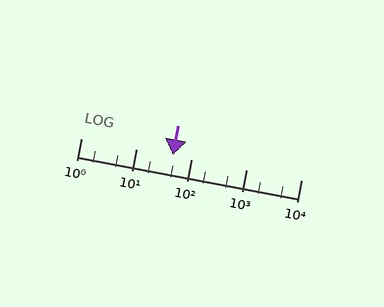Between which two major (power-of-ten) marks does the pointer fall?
The pointer is between 10 and 100.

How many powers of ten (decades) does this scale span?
The scale spans 4 decades, from 1 to 10000.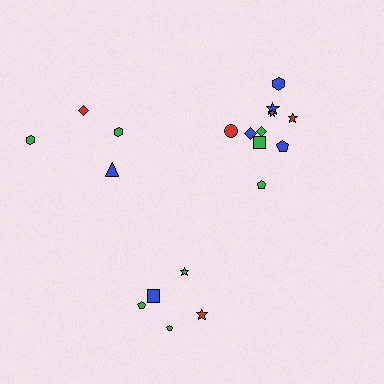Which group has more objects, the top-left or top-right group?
The top-right group.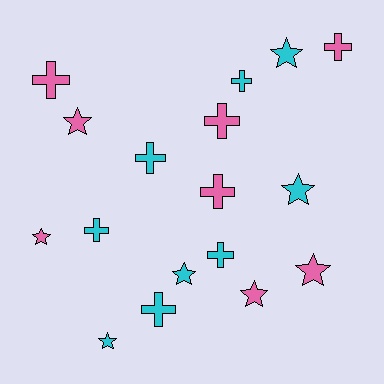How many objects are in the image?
There are 17 objects.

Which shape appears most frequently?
Cross, with 9 objects.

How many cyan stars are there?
There are 4 cyan stars.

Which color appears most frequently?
Cyan, with 9 objects.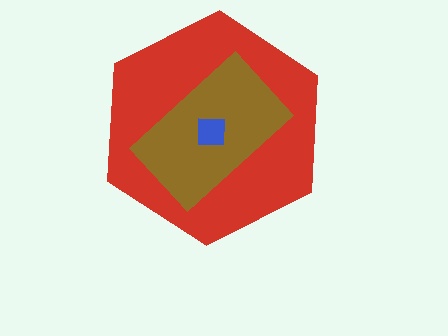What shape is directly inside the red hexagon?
The brown rectangle.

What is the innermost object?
The blue square.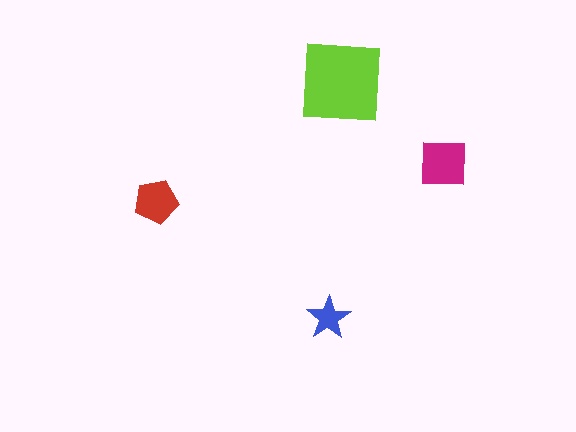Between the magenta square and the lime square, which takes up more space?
The lime square.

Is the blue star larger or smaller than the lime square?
Smaller.